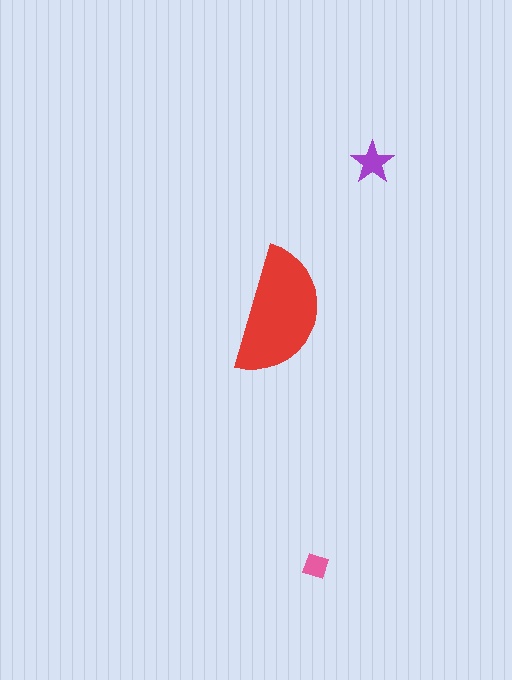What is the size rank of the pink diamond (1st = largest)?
3rd.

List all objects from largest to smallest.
The red semicircle, the purple star, the pink diamond.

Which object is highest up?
The purple star is topmost.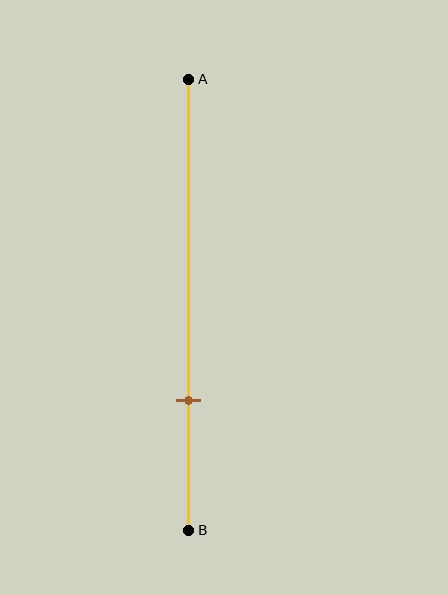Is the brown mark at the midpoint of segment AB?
No, the mark is at about 70% from A, not at the 50% midpoint.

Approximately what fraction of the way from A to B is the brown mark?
The brown mark is approximately 70% of the way from A to B.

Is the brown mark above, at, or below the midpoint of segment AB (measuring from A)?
The brown mark is below the midpoint of segment AB.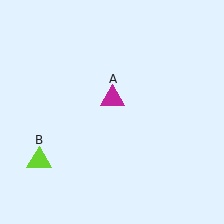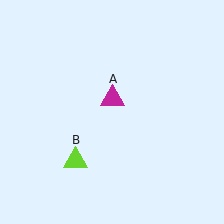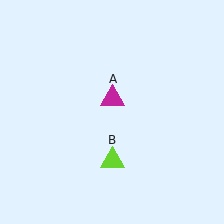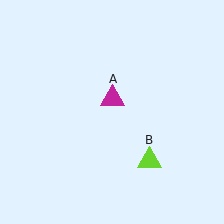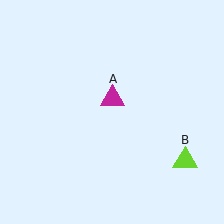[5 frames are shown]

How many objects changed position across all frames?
1 object changed position: lime triangle (object B).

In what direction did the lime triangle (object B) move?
The lime triangle (object B) moved right.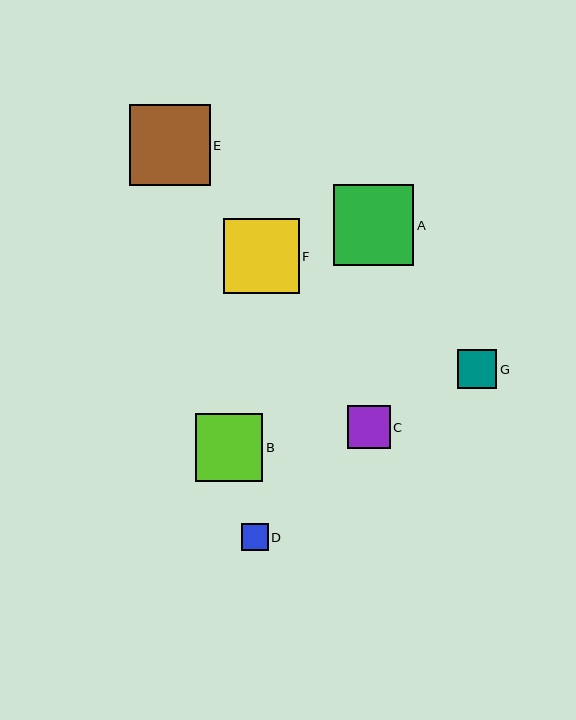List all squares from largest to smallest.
From largest to smallest: E, A, F, B, C, G, D.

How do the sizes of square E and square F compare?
Square E and square F are approximately the same size.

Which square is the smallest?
Square D is the smallest with a size of approximately 26 pixels.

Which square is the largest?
Square E is the largest with a size of approximately 81 pixels.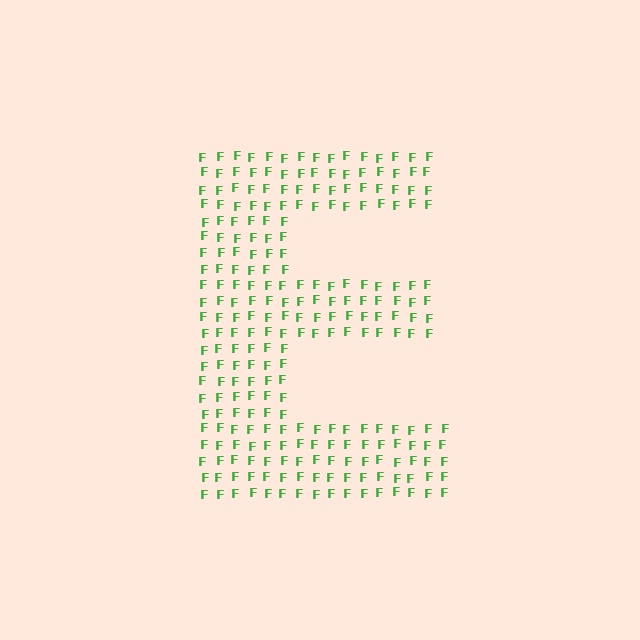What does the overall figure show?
The overall figure shows the letter E.